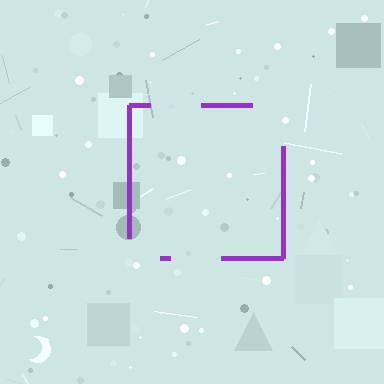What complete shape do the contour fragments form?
The contour fragments form a square.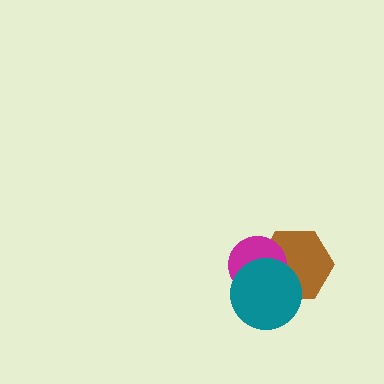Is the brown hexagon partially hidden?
Yes, it is partially covered by another shape.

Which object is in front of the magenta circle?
The teal circle is in front of the magenta circle.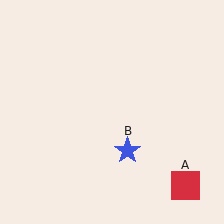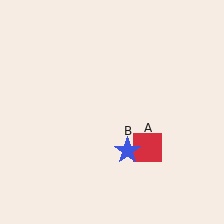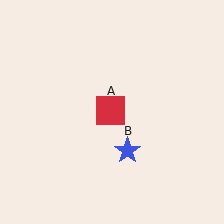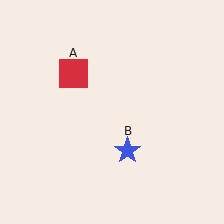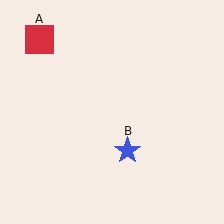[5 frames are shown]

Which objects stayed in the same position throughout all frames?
Blue star (object B) remained stationary.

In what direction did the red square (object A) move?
The red square (object A) moved up and to the left.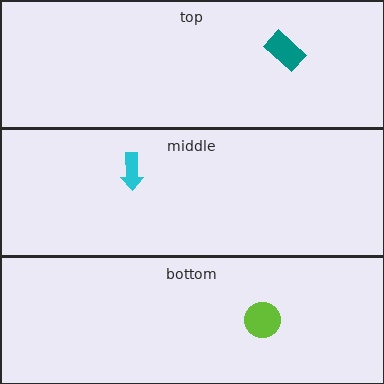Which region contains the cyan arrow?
The middle region.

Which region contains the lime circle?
The bottom region.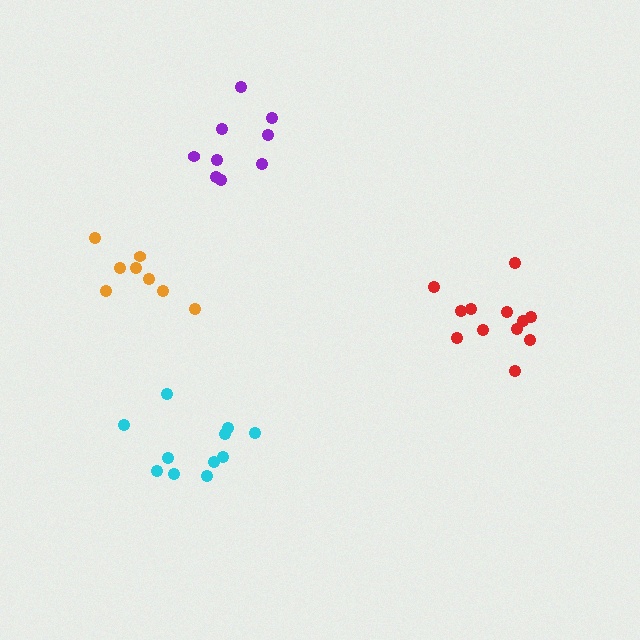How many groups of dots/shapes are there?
There are 4 groups.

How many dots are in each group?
Group 1: 9 dots, Group 2: 11 dots, Group 3: 8 dots, Group 4: 12 dots (40 total).